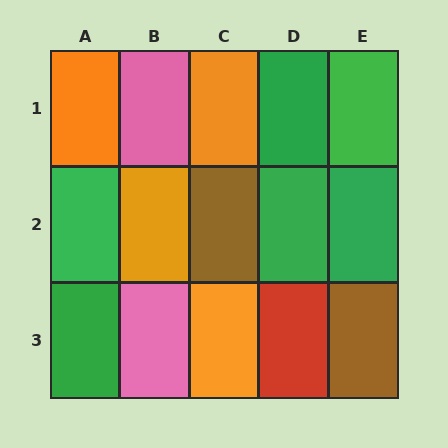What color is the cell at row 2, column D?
Green.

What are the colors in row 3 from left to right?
Green, pink, orange, red, brown.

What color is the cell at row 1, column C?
Orange.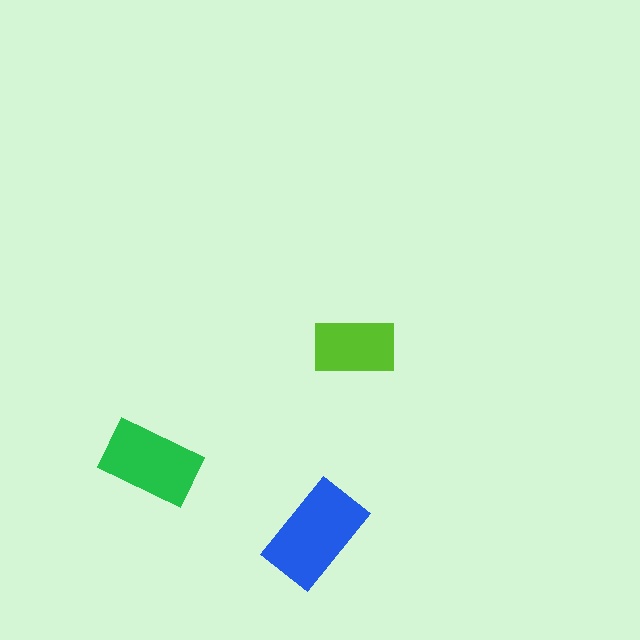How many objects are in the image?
There are 3 objects in the image.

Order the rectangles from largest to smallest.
the blue one, the green one, the lime one.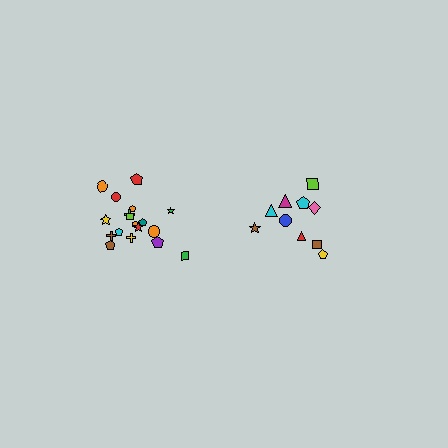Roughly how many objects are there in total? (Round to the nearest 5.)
Roughly 30 objects in total.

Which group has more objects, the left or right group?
The left group.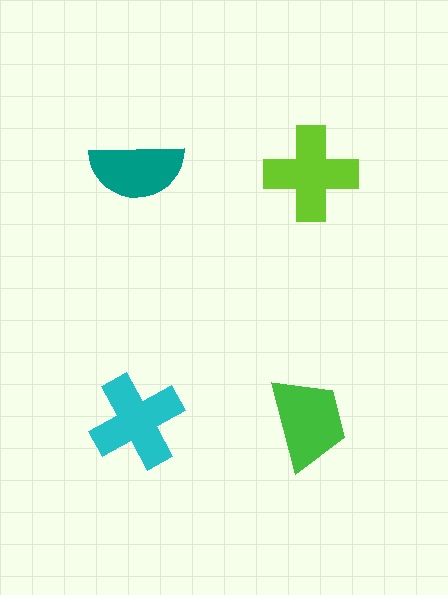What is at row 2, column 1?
A cyan cross.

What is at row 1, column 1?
A teal semicircle.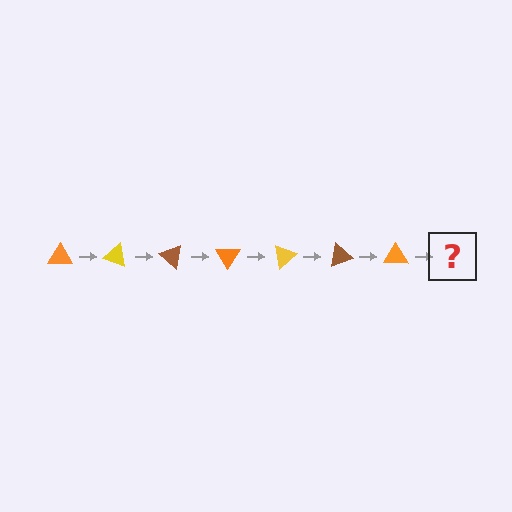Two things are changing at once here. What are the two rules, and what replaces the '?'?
The two rules are that it rotates 20 degrees each step and the color cycles through orange, yellow, and brown. The '?' should be a yellow triangle, rotated 140 degrees from the start.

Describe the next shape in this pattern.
It should be a yellow triangle, rotated 140 degrees from the start.